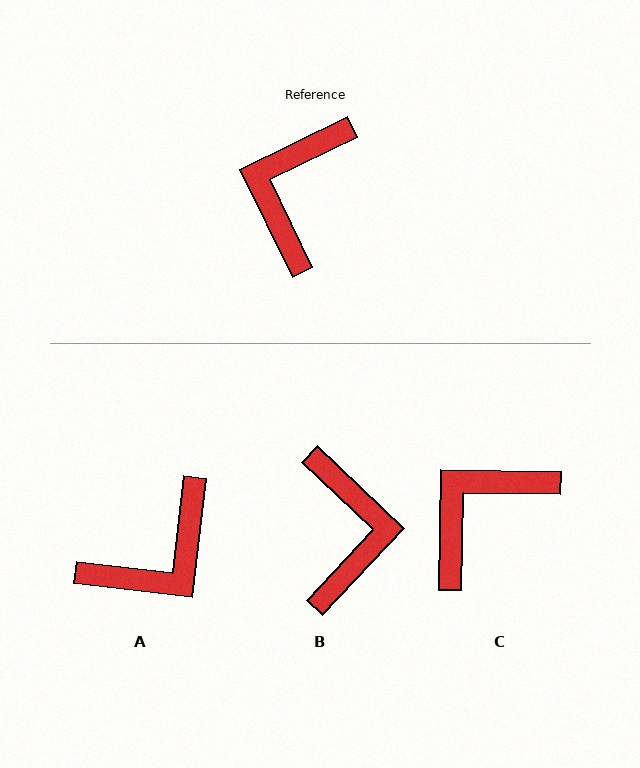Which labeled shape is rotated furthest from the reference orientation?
B, about 159 degrees away.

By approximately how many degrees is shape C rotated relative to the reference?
Approximately 27 degrees clockwise.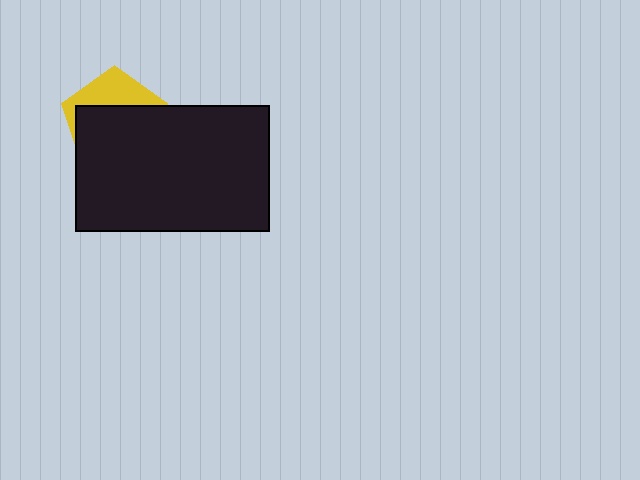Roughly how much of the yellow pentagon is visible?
A small part of it is visible (roughly 34%).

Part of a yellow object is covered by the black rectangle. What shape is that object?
It is a pentagon.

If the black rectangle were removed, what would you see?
You would see the complete yellow pentagon.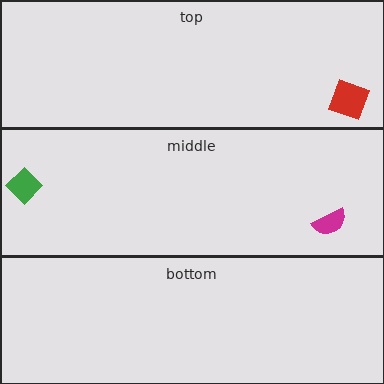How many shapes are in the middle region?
2.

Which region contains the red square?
The top region.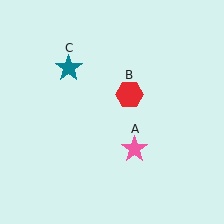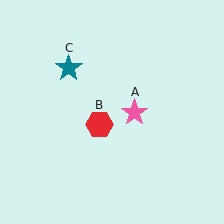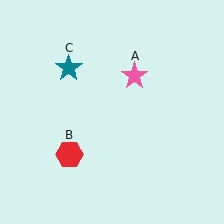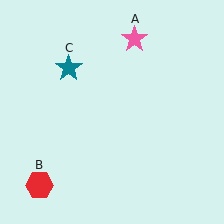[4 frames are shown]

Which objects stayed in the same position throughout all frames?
Teal star (object C) remained stationary.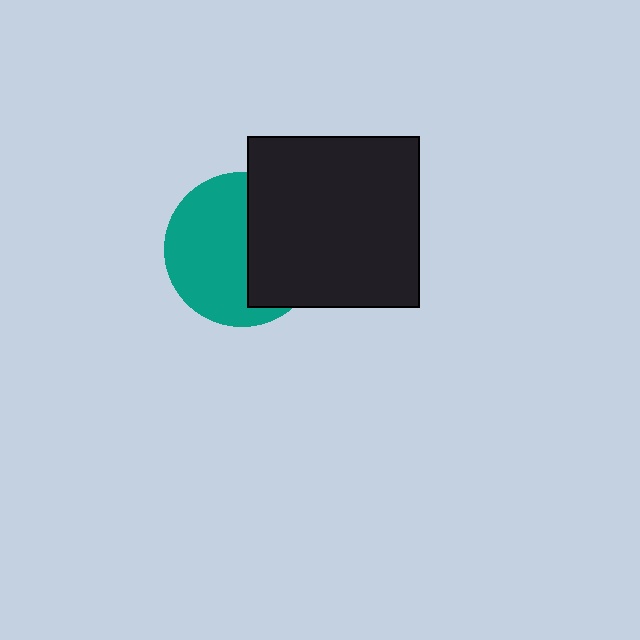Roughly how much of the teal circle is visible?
About half of it is visible (roughly 58%).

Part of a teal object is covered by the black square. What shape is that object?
It is a circle.